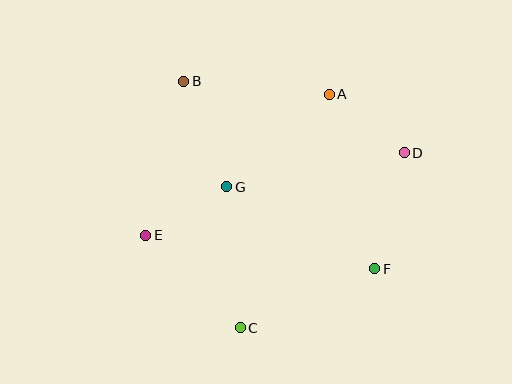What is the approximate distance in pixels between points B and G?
The distance between B and G is approximately 114 pixels.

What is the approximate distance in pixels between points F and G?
The distance between F and G is approximately 169 pixels.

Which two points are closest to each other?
Points E and G are closest to each other.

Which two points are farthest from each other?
Points D and E are farthest from each other.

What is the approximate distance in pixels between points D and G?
The distance between D and G is approximately 181 pixels.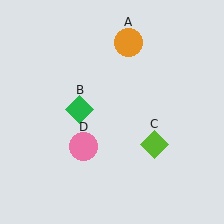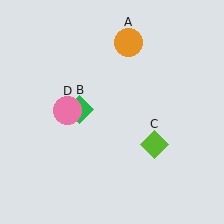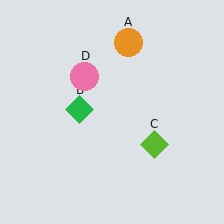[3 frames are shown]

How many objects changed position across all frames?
1 object changed position: pink circle (object D).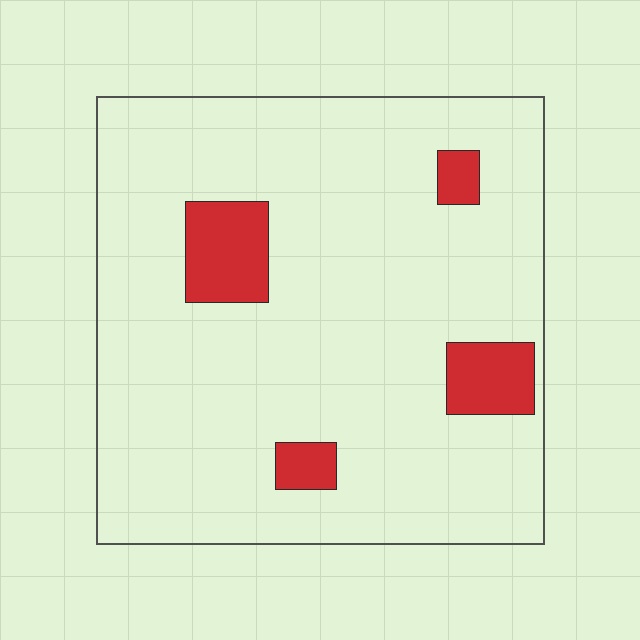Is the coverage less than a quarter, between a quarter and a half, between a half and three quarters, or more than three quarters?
Less than a quarter.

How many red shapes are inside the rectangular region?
4.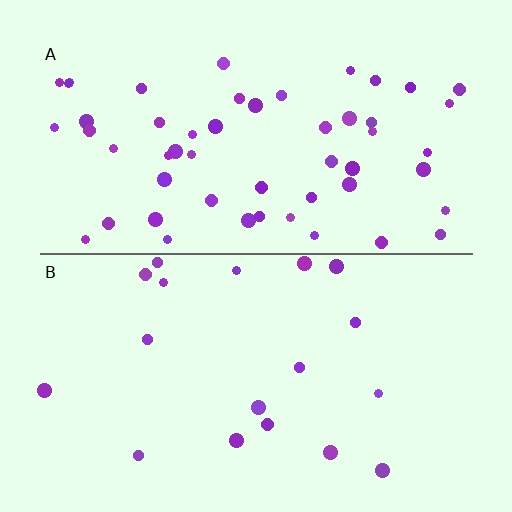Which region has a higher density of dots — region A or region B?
A (the top).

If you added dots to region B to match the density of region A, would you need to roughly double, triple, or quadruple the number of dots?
Approximately triple.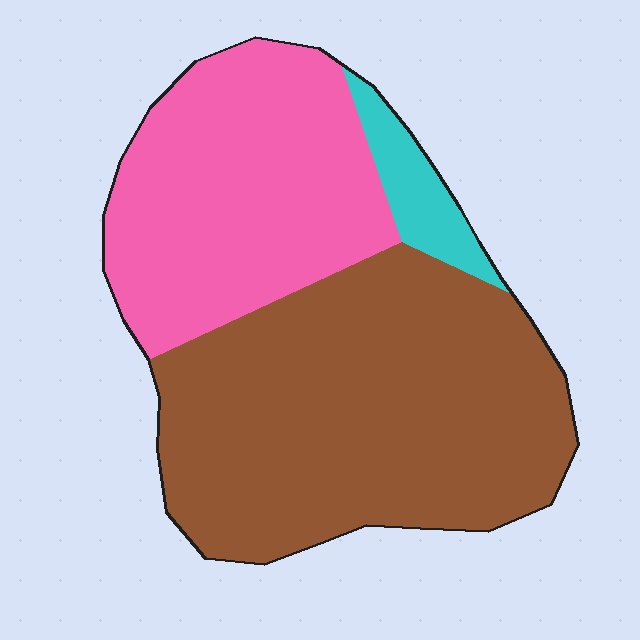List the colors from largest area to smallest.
From largest to smallest: brown, pink, cyan.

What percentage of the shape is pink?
Pink covers about 35% of the shape.